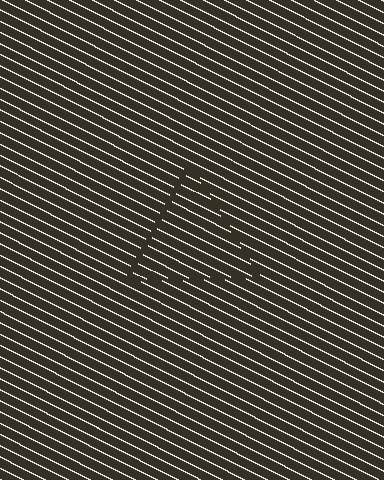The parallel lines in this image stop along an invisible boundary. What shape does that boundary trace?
An illusory triangle. The interior of the shape contains the same grating, shifted by half a period — the contour is defined by the phase discontinuity where line-ends from the inner and outer gratings abut.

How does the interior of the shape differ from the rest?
The interior of the shape contains the same grating, shifted by half a period — the contour is defined by the phase discontinuity where line-ends from the inner and outer gratings abut.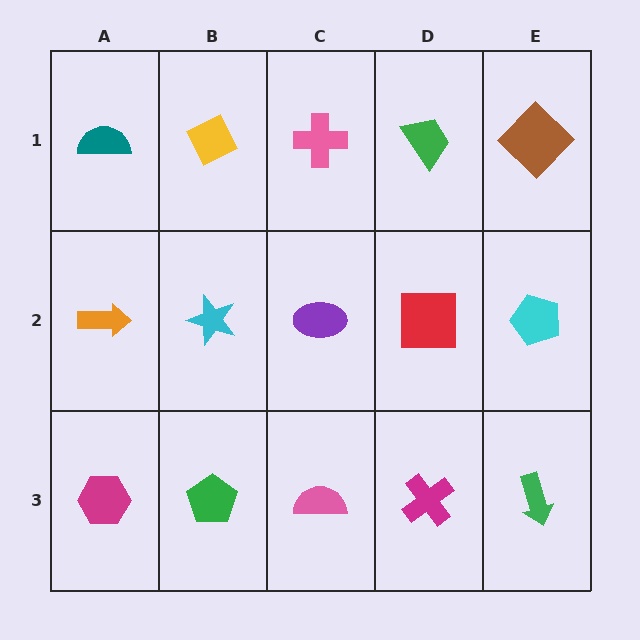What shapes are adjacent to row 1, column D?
A red square (row 2, column D), a pink cross (row 1, column C), a brown diamond (row 1, column E).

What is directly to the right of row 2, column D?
A cyan pentagon.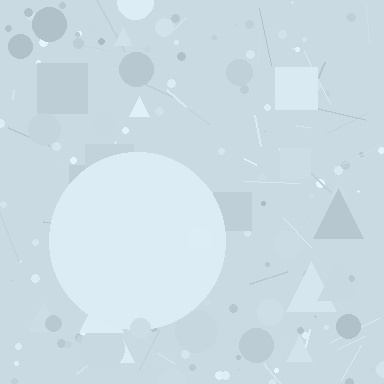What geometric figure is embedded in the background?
A circle is embedded in the background.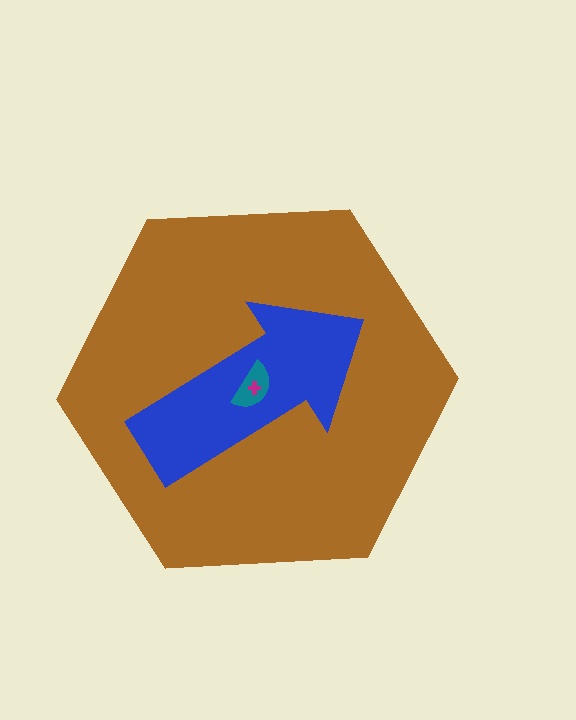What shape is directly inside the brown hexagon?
The blue arrow.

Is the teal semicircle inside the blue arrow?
Yes.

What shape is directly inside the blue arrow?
The teal semicircle.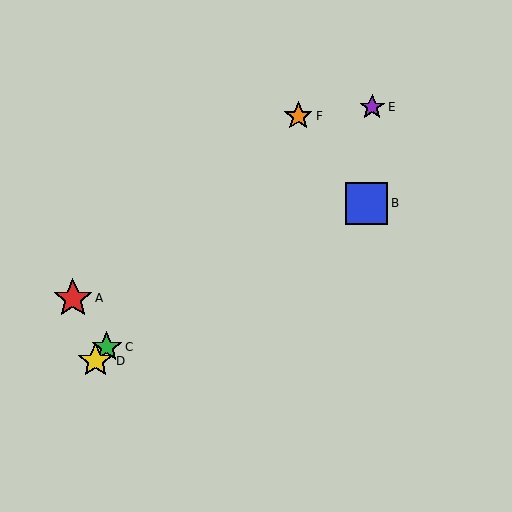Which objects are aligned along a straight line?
Objects C, D, F are aligned along a straight line.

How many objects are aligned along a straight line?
3 objects (C, D, F) are aligned along a straight line.